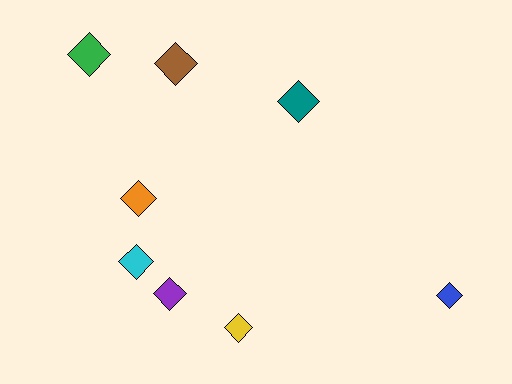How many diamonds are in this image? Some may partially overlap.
There are 8 diamonds.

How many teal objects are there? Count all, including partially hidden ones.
There is 1 teal object.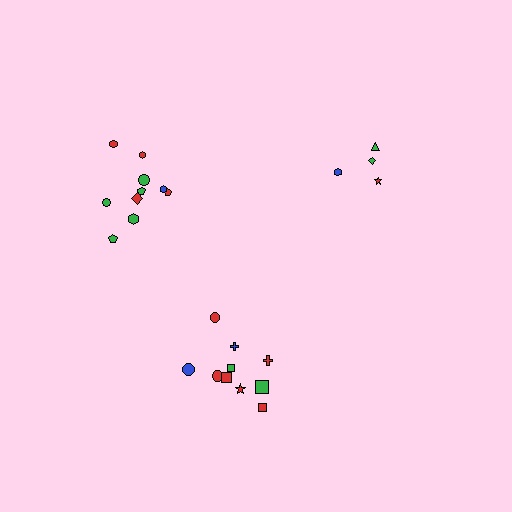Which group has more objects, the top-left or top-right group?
The top-left group.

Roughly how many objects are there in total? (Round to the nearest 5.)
Roughly 25 objects in total.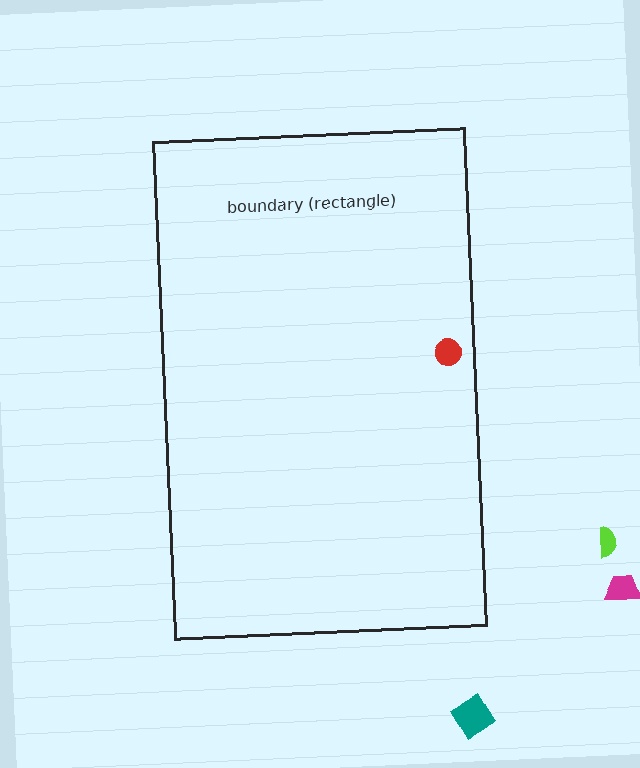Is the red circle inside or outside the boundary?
Inside.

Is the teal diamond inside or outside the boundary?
Outside.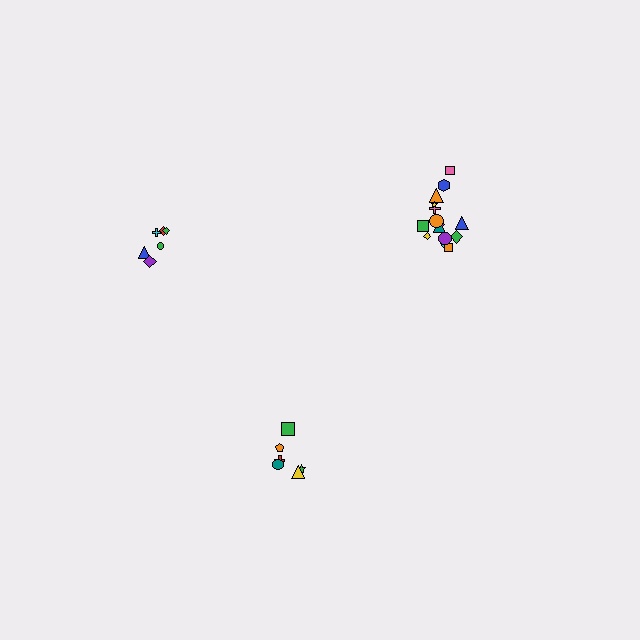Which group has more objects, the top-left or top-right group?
The top-right group.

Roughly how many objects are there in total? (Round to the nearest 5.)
Roughly 25 objects in total.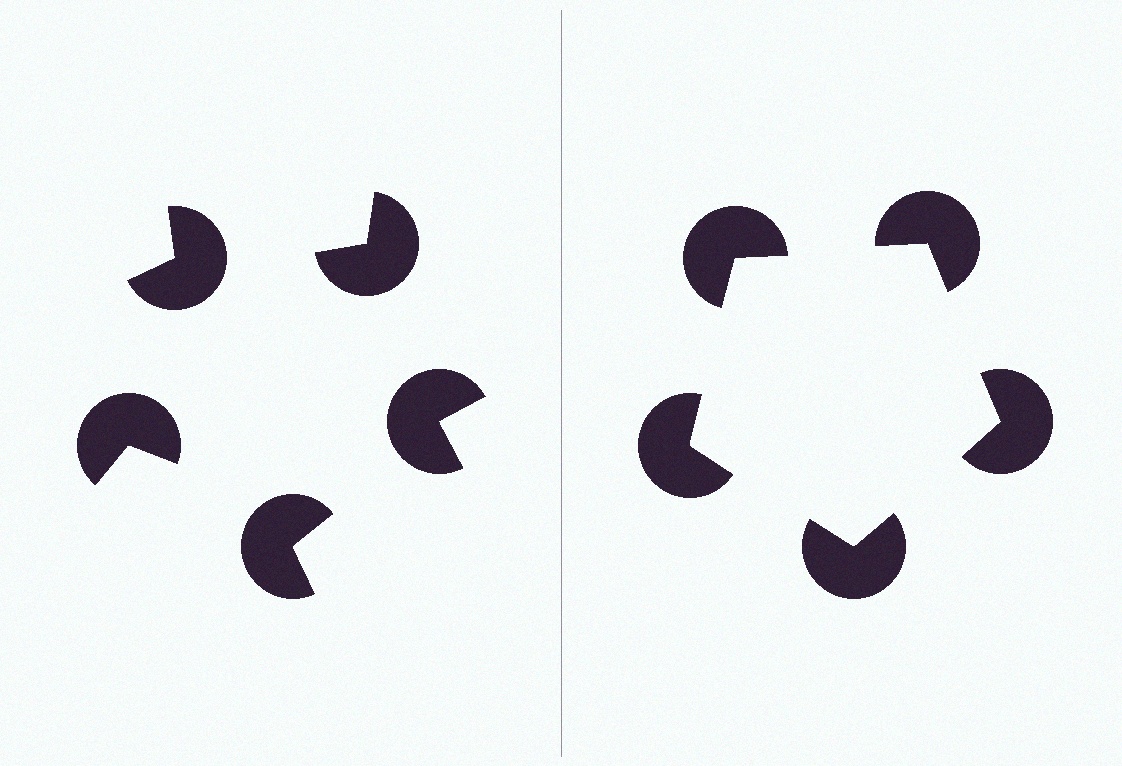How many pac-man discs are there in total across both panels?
10 — 5 on each side.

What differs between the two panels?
The pac-man discs are positioned identically on both sides; only the wedge orientations differ. On the right they align to a pentagon; on the left they are misaligned.